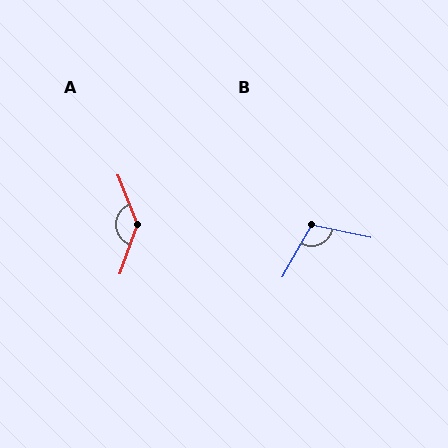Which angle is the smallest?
B, at approximately 108 degrees.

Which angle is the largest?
A, at approximately 138 degrees.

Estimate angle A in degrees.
Approximately 138 degrees.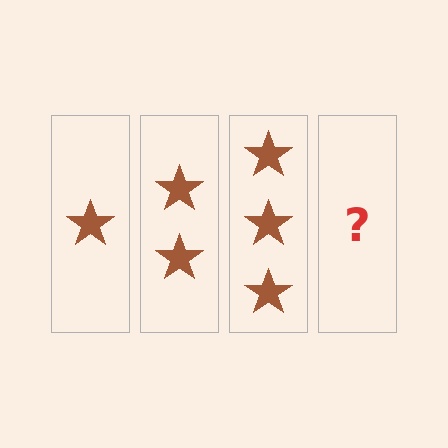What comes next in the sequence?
The next element should be 4 stars.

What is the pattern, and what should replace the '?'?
The pattern is that each step adds one more star. The '?' should be 4 stars.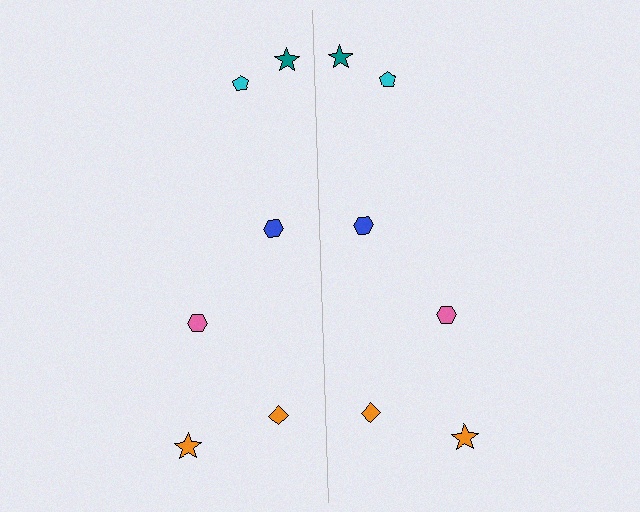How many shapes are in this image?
There are 12 shapes in this image.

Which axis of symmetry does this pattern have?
The pattern has a vertical axis of symmetry running through the center of the image.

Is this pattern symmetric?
Yes, this pattern has bilateral (reflection) symmetry.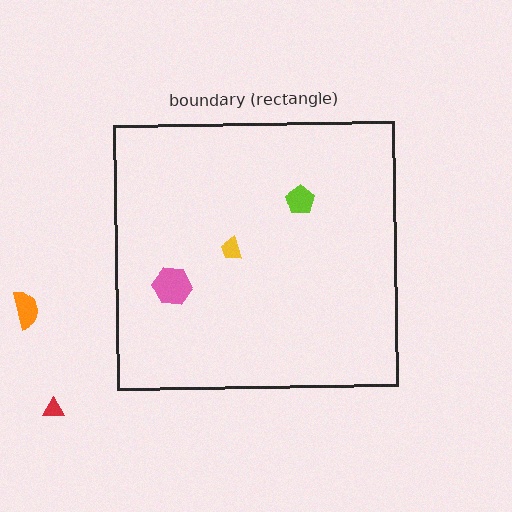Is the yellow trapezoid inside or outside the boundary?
Inside.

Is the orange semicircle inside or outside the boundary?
Outside.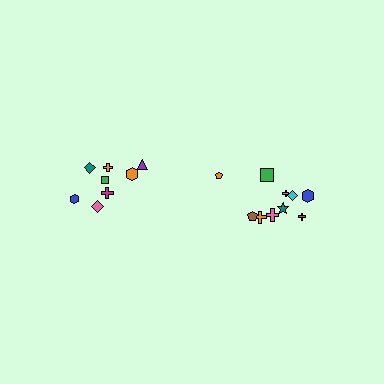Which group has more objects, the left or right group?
The right group.